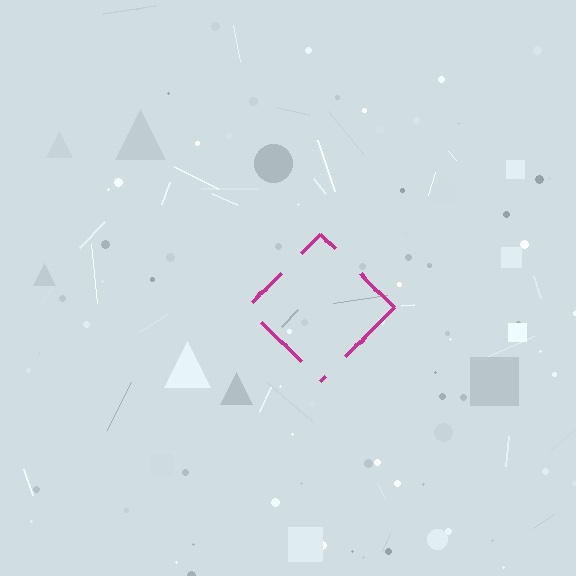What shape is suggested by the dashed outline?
The dashed outline suggests a diamond.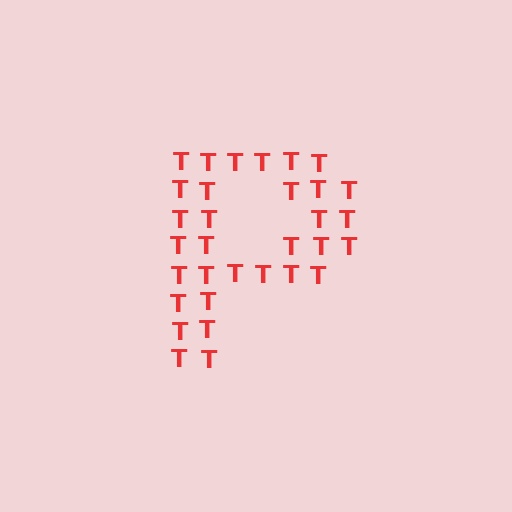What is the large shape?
The large shape is the letter P.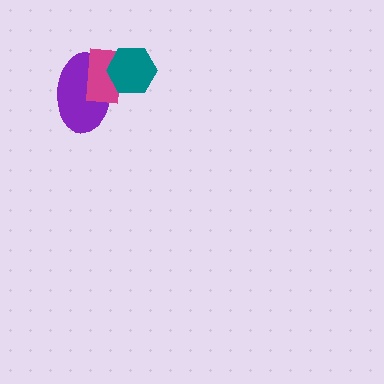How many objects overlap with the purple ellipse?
2 objects overlap with the purple ellipse.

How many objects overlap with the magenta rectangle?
2 objects overlap with the magenta rectangle.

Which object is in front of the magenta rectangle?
The teal hexagon is in front of the magenta rectangle.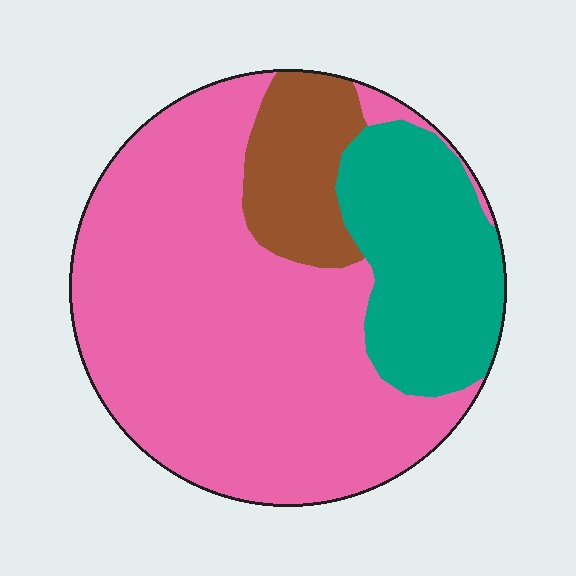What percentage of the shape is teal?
Teal covers roughly 25% of the shape.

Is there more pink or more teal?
Pink.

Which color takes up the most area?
Pink, at roughly 65%.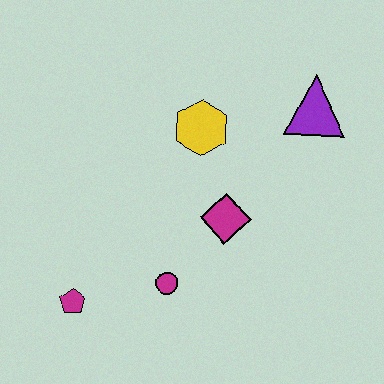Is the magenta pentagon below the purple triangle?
Yes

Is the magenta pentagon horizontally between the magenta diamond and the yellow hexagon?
No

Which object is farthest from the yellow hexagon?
The magenta pentagon is farthest from the yellow hexagon.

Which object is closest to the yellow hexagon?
The magenta diamond is closest to the yellow hexagon.